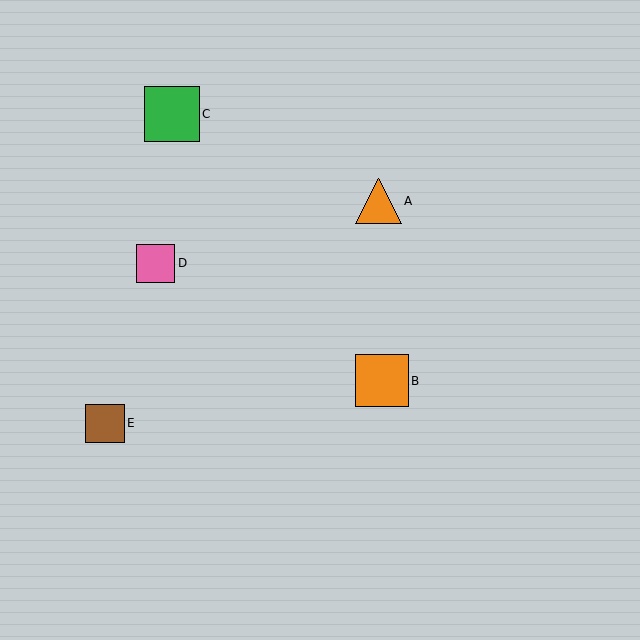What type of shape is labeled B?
Shape B is an orange square.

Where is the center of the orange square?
The center of the orange square is at (382, 381).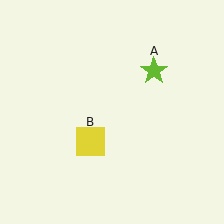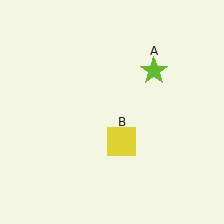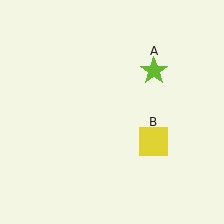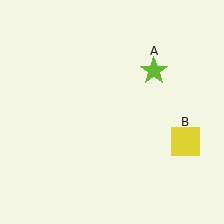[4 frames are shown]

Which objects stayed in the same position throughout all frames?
Lime star (object A) remained stationary.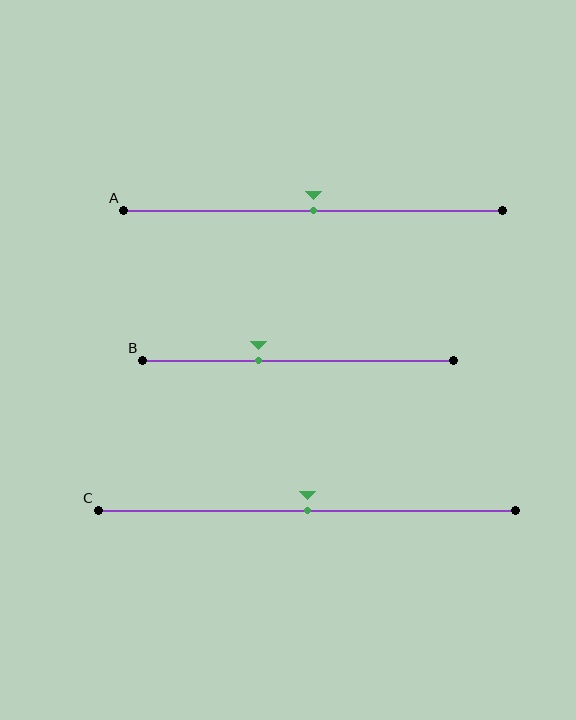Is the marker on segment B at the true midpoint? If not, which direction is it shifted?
No, the marker on segment B is shifted to the left by about 13% of the segment length.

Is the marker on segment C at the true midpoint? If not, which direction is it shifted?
Yes, the marker on segment C is at the true midpoint.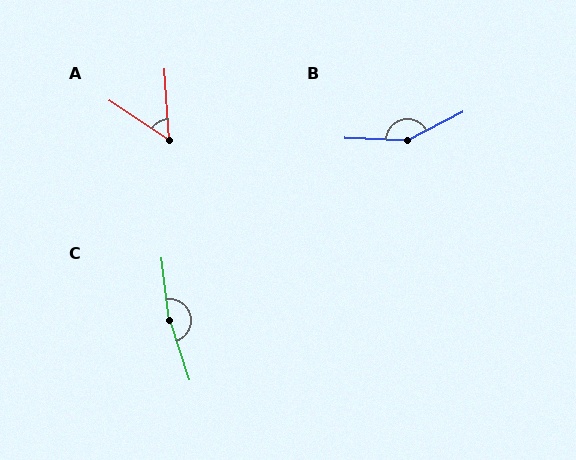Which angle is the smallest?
A, at approximately 54 degrees.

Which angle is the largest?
C, at approximately 169 degrees.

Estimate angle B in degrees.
Approximately 150 degrees.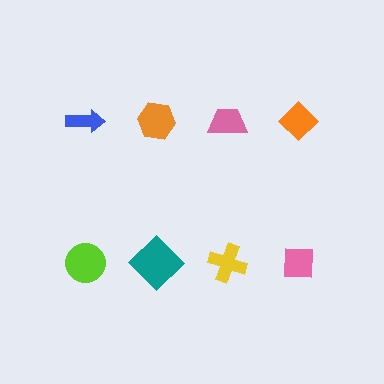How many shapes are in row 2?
4 shapes.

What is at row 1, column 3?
A pink trapezoid.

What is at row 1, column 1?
A blue arrow.